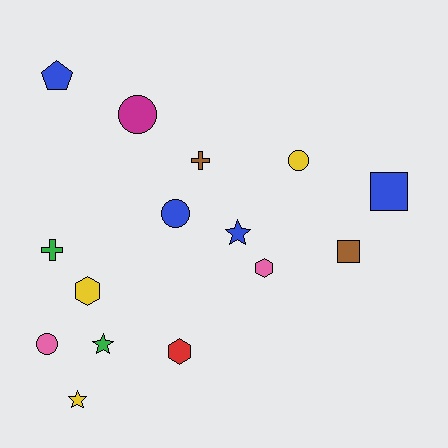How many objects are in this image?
There are 15 objects.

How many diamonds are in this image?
There are no diamonds.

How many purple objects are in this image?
There are no purple objects.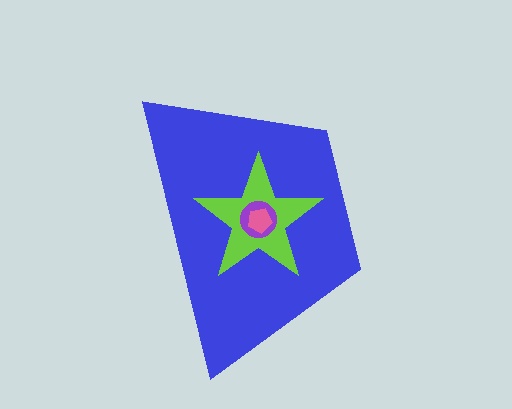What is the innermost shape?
The pink pentagon.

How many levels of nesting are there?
4.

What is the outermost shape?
The blue trapezoid.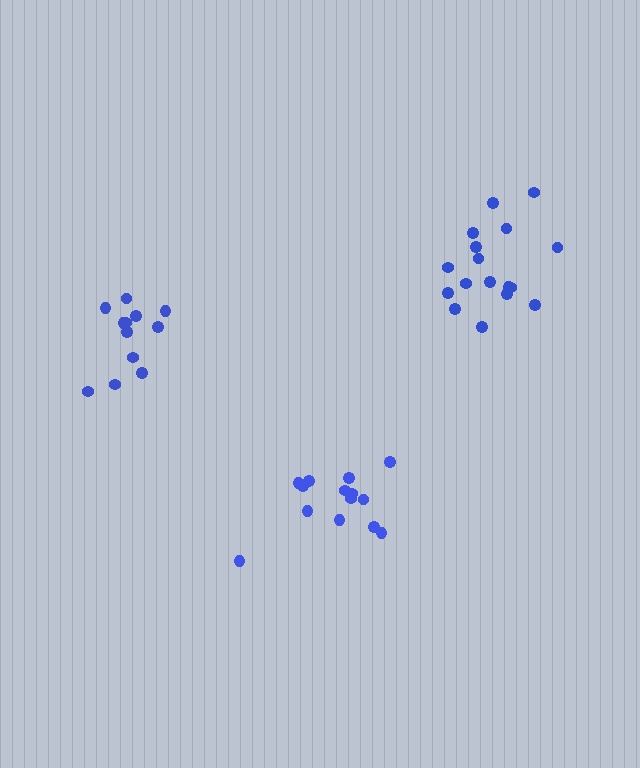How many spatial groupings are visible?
There are 3 spatial groupings.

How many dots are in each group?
Group 1: 17 dots, Group 2: 14 dots, Group 3: 12 dots (43 total).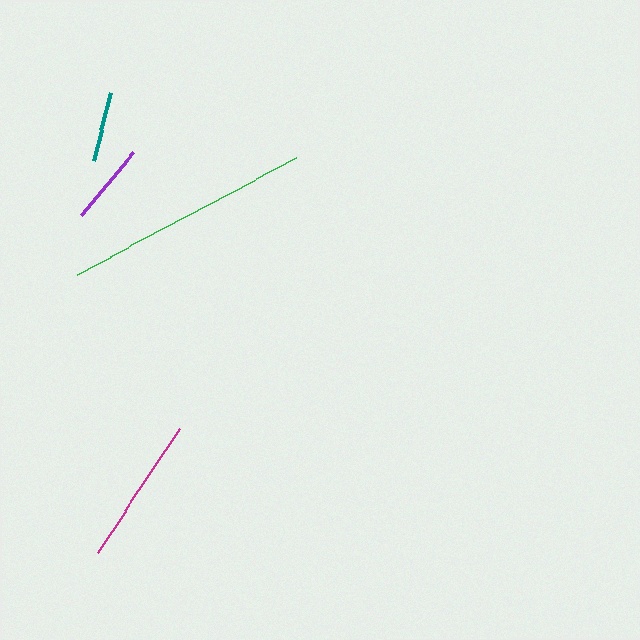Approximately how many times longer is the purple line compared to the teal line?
The purple line is approximately 1.1 times the length of the teal line.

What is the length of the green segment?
The green segment is approximately 249 pixels long.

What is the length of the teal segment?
The teal segment is approximately 71 pixels long.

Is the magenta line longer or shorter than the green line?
The green line is longer than the magenta line.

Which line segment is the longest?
The green line is the longest at approximately 249 pixels.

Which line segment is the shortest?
The teal line is the shortest at approximately 71 pixels.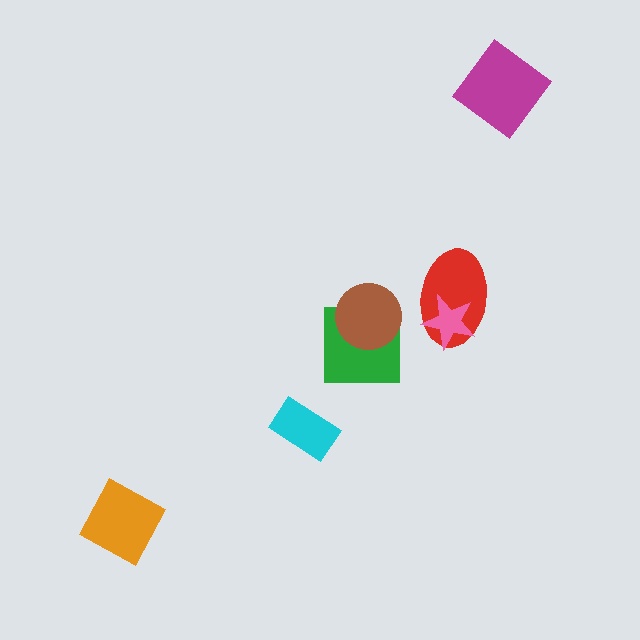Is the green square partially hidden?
Yes, it is partially covered by another shape.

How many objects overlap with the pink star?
1 object overlaps with the pink star.